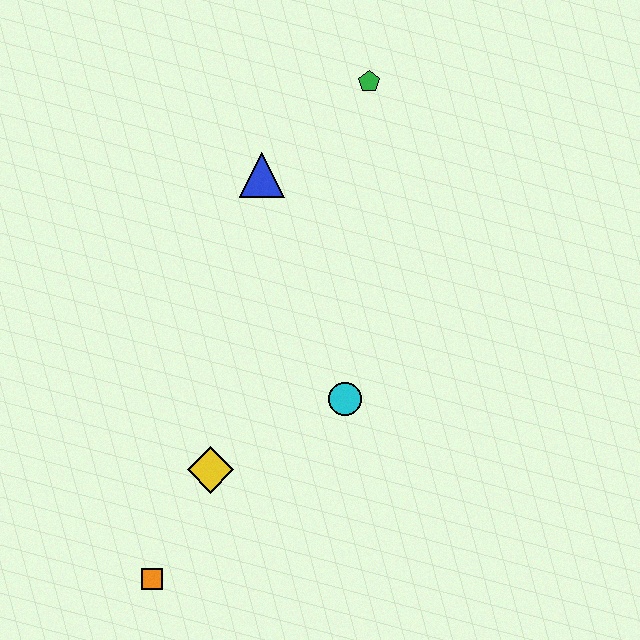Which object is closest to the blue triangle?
The green pentagon is closest to the blue triangle.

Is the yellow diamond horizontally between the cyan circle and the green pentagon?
No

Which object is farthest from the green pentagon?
The orange square is farthest from the green pentagon.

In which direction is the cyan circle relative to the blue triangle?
The cyan circle is below the blue triangle.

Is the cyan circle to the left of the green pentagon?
Yes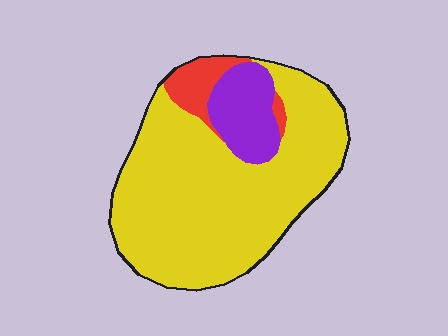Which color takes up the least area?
Red, at roughly 10%.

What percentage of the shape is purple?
Purple covers around 15% of the shape.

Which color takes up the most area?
Yellow, at roughly 80%.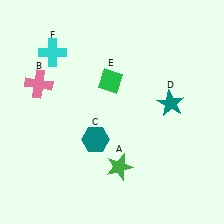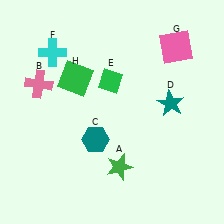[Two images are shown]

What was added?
A pink square (G), a green square (H) were added in Image 2.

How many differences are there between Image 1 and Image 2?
There are 2 differences between the two images.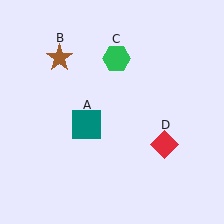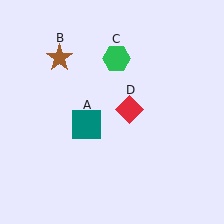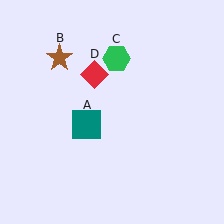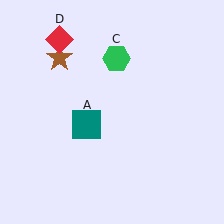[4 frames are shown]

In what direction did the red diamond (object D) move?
The red diamond (object D) moved up and to the left.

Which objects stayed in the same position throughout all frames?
Teal square (object A) and brown star (object B) and green hexagon (object C) remained stationary.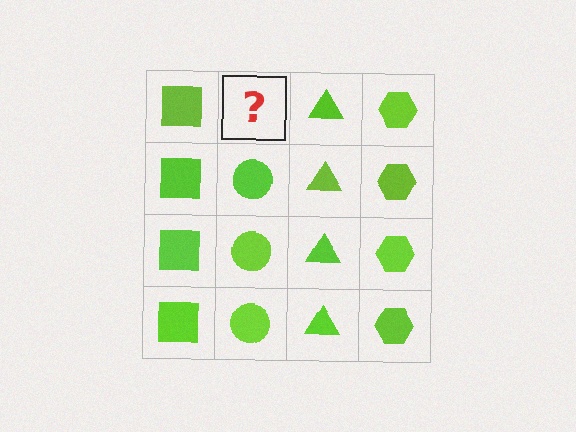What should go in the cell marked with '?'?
The missing cell should contain a lime circle.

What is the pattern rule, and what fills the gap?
The rule is that each column has a consistent shape. The gap should be filled with a lime circle.